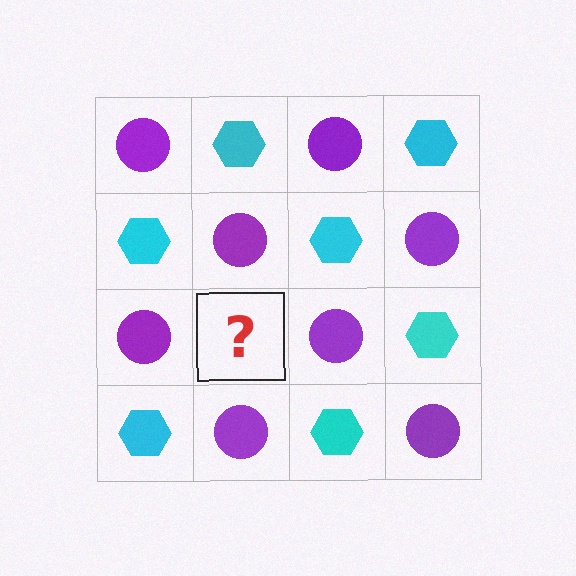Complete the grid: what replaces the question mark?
The question mark should be replaced with a cyan hexagon.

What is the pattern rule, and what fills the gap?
The rule is that it alternates purple circle and cyan hexagon in a checkerboard pattern. The gap should be filled with a cyan hexagon.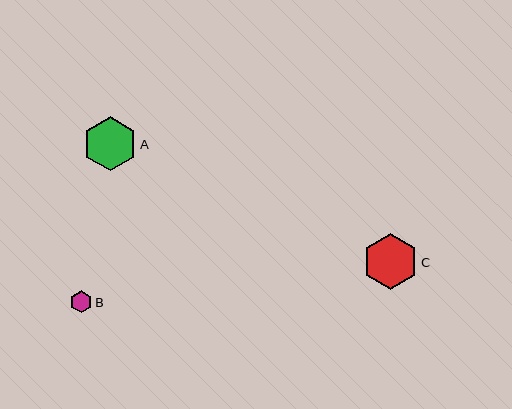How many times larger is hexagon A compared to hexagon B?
Hexagon A is approximately 2.5 times the size of hexagon B.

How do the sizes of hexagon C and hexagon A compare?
Hexagon C and hexagon A are approximately the same size.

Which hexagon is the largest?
Hexagon C is the largest with a size of approximately 55 pixels.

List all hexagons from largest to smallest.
From largest to smallest: C, A, B.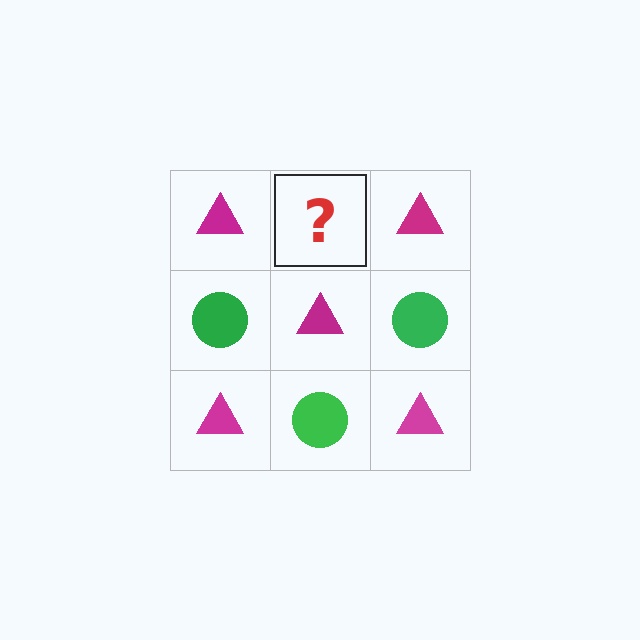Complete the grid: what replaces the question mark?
The question mark should be replaced with a green circle.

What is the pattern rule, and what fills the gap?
The rule is that it alternates magenta triangle and green circle in a checkerboard pattern. The gap should be filled with a green circle.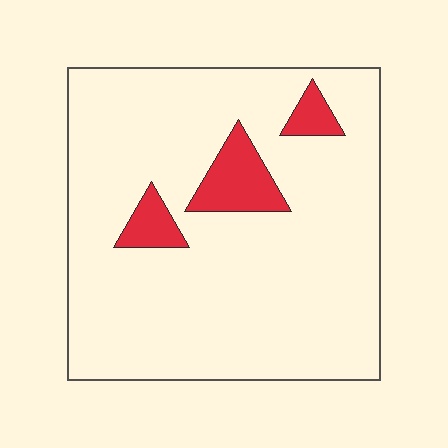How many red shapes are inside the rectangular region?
3.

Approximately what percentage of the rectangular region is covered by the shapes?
Approximately 10%.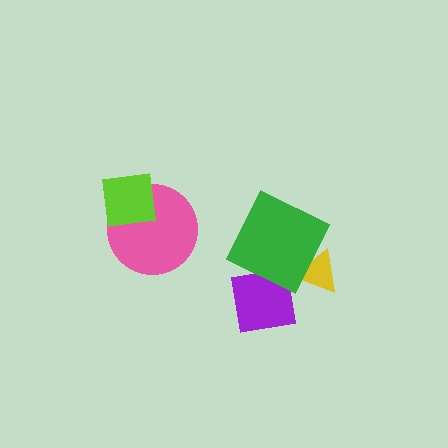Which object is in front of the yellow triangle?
The green square is in front of the yellow triangle.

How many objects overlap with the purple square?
0 objects overlap with the purple square.